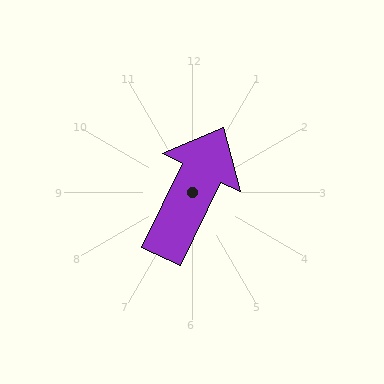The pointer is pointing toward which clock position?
Roughly 1 o'clock.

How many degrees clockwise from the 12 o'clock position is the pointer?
Approximately 26 degrees.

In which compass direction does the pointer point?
Northeast.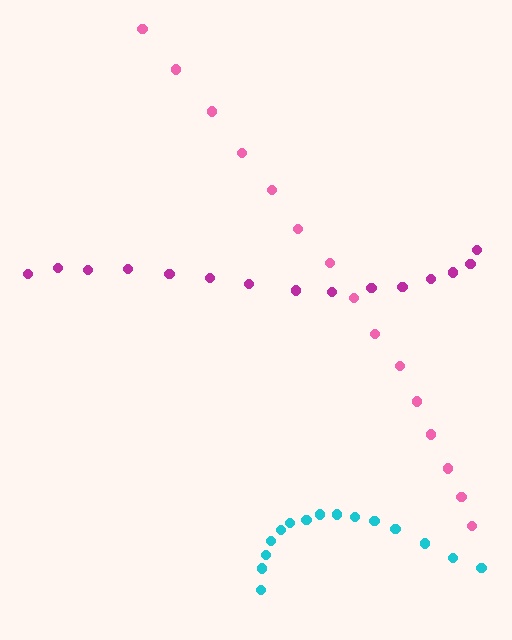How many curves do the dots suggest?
There are 3 distinct paths.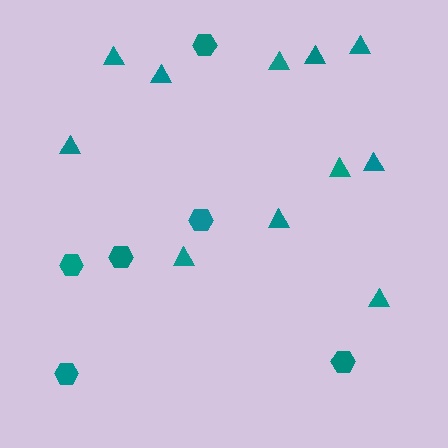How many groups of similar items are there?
There are 2 groups: one group of hexagons (6) and one group of triangles (11).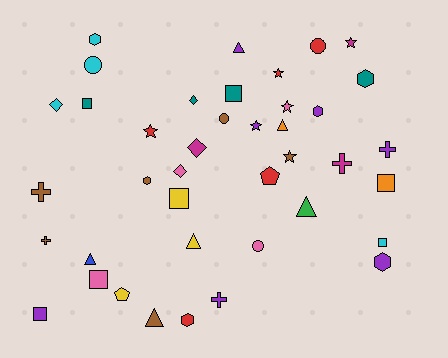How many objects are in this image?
There are 40 objects.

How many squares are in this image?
There are 7 squares.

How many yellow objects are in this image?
There are 3 yellow objects.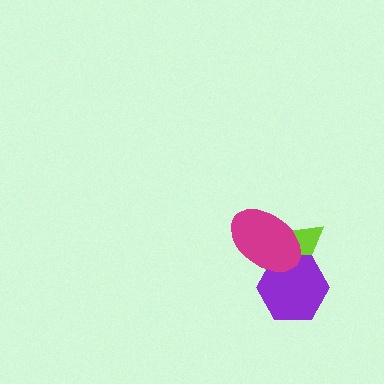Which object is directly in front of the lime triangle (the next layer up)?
The purple hexagon is directly in front of the lime triangle.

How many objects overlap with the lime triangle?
2 objects overlap with the lime triangle.